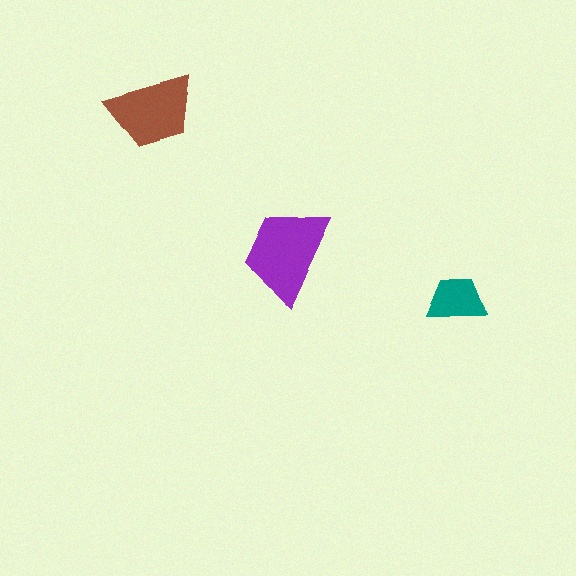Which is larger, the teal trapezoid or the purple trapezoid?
The purple one.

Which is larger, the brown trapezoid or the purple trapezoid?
The purple one.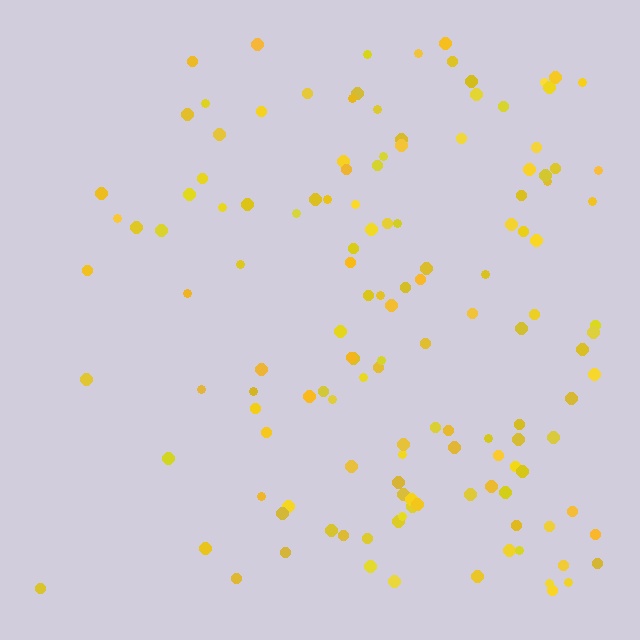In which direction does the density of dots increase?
From left to right, with the right side densest.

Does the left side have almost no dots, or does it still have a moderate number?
Still a moderate number, just noticeably fewer than the right.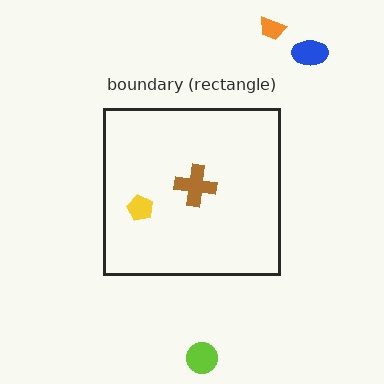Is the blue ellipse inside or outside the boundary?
Outside.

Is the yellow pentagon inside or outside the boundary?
Inside.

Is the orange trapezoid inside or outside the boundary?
Outside.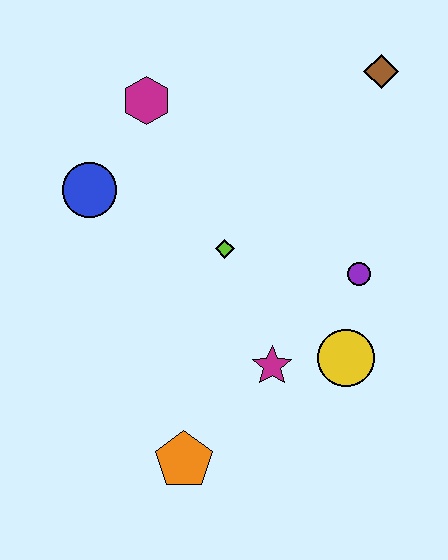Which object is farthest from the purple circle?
The blue circle is farthest from the purple circle.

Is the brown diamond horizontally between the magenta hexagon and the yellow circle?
No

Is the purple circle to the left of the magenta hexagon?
No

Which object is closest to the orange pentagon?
The magenta star is closest to the orange pentagon.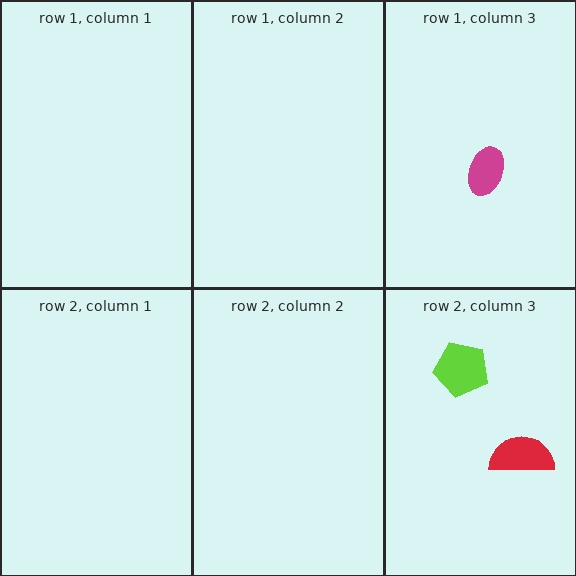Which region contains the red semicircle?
The row 2, column 3 region.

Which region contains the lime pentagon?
The row 2, column 3 region.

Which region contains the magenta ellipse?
The row 1, column 3 region.